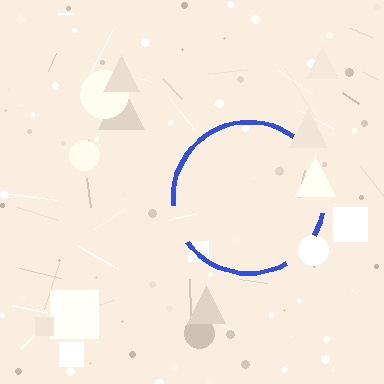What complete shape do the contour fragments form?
The contour fragments form a circle.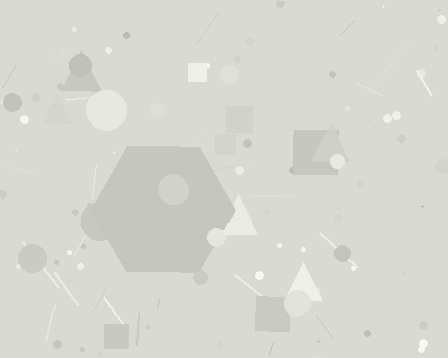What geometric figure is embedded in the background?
A hexagon is embedded in the background.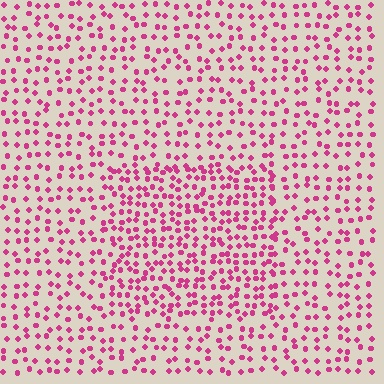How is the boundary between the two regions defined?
The boundary is defined by a change in element density (approximately 1.7x ratio). All elements are the same color, size, and shape.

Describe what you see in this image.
The image contains small magenta elements arranged at two different densities. A rectangle-shaped region is visible where the elements are more densely packed than the surrounding area.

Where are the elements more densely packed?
The elements are more densely packed inside the rectangle boundary.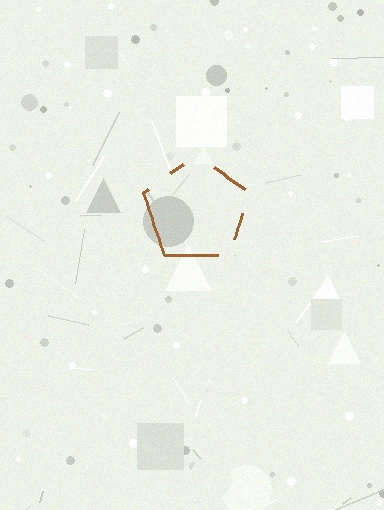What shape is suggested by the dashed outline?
The dashed outline suggests a pentagon.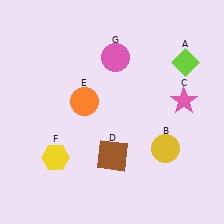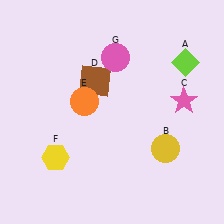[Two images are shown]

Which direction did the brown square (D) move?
The brown square (D) moved up.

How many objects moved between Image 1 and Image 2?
1 object moved between the two images.